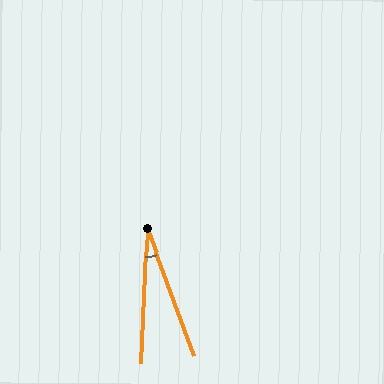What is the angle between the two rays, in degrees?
Approximately 23 degrees.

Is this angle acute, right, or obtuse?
It is acute.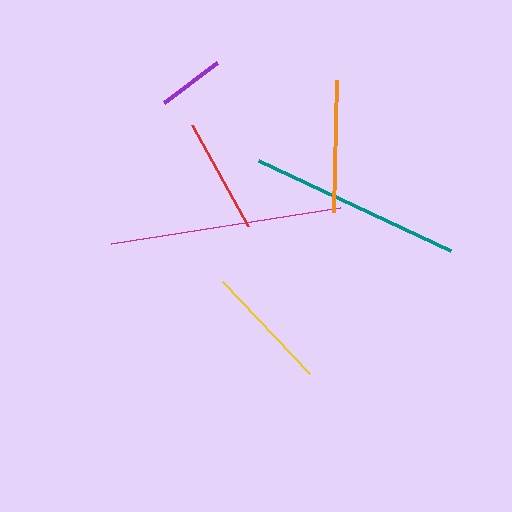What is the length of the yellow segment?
The yellow segment is approximately 127 pixels long.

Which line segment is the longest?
The magenta line is the longest at approximately 232 pixels.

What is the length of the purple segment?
The purple segment is approximately 65 pixels long.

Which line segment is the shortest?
The purple line is the shortest at approximately 65 pixels.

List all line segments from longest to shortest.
From longest to shortest: magenta, teal, orange, yellow, red, purple.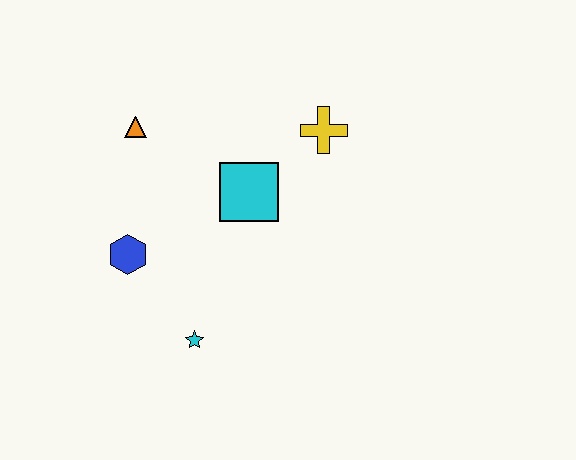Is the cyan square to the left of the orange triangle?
No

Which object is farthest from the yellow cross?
The cyan star is farthest from the yellow cross.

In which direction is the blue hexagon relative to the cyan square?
The blue hexagon is to the left of the cyan square.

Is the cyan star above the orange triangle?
No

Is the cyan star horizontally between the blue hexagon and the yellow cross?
Yes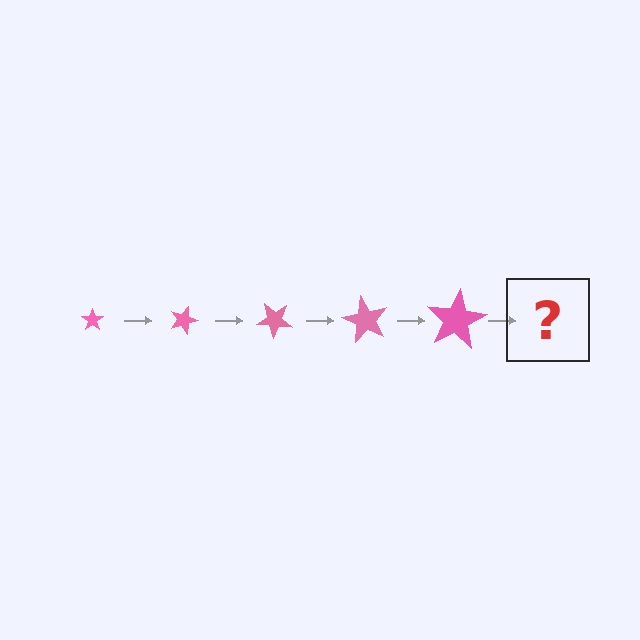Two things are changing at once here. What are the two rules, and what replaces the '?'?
The two rules are that the star grows larger each step and it rotates 20 degrees each step. The '?' should be a star, larger than the previous one and rotated 100 degrees from the start.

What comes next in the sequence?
The next element should be a star, larger than the previous one and rotated 100 degrees from the start.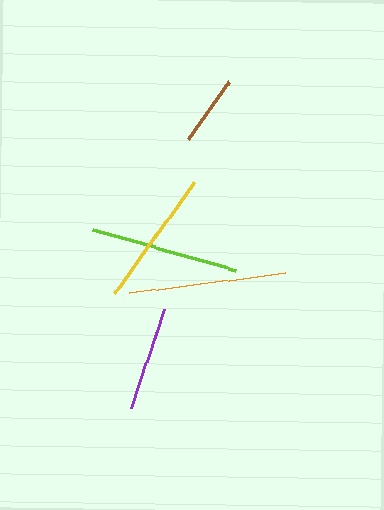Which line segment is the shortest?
The brown line is the shortest at approximately 70 pixels.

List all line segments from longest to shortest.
From longest to shortest: orange, lime, yellow, purple, brown.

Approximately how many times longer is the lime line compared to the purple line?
The lime line is approximately 1.4 times the length of the purple line.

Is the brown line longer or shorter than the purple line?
The purple line is longer than the brown line.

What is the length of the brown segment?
The brown segment is approximately 70 pixels long.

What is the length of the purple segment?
The purple segment is approximately 105 pixels long.